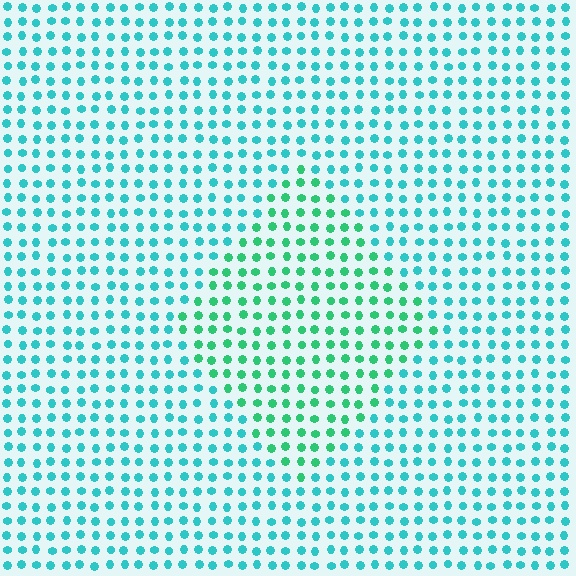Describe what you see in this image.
The image is filled with small cyan elements in a uniform arrangement. A diamond-shaped region is visible where the elements are tinted to a slightly different hue, forming a subtle color boundary.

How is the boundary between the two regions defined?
The boundary is defined purely by a slight shift in hue (about 33 degrees). Spacing, size, and orientation are identical on both sides.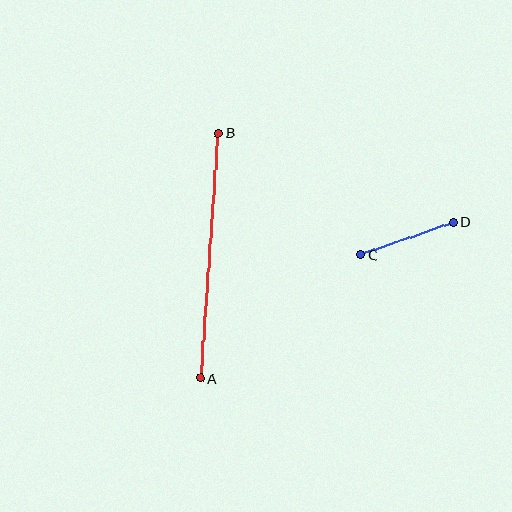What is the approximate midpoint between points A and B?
The midpoint is at approximately (210, 256) pixels.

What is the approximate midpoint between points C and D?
The midpoint is at approximately (407, 238) pixels.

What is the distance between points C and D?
The distance is approximately 98 pixels.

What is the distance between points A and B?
The distance is approximately 246 pixels.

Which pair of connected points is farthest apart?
Points A and B are farthest apart.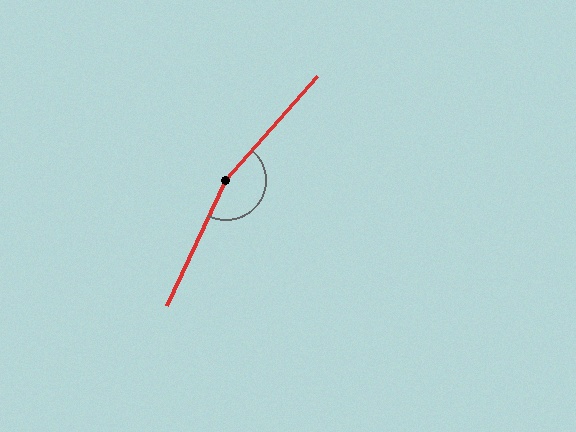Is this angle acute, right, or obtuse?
It is obtuse.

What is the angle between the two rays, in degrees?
Approximately 164 degrees.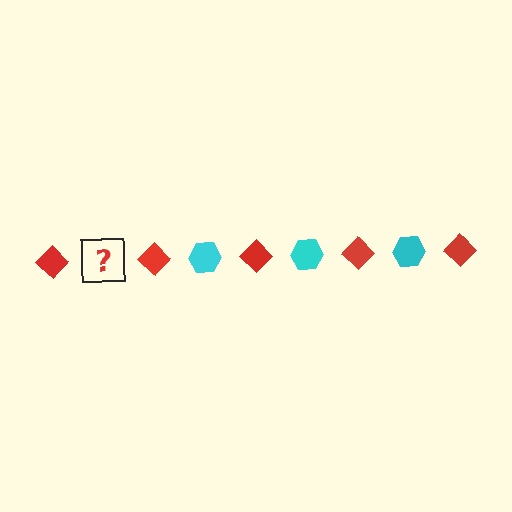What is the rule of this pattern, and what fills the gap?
The rule is that the pattern alternates between red diamond and cyan hexagon. The gap should be filled with a cyan hexagon.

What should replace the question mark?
The question mark should be replaced with a cyan hexagon.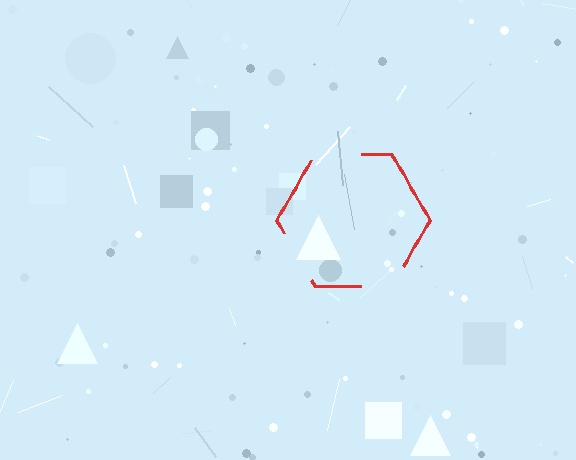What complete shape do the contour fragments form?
The contour fragments form a hexagon.